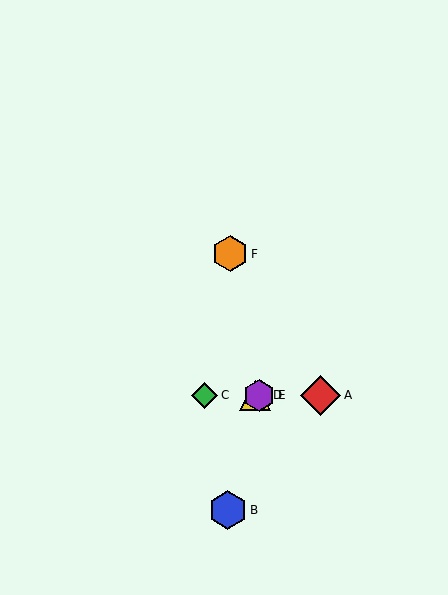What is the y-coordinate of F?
Object F is at y≈254.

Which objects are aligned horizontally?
Objects A, C, D, E are aligned horizontally.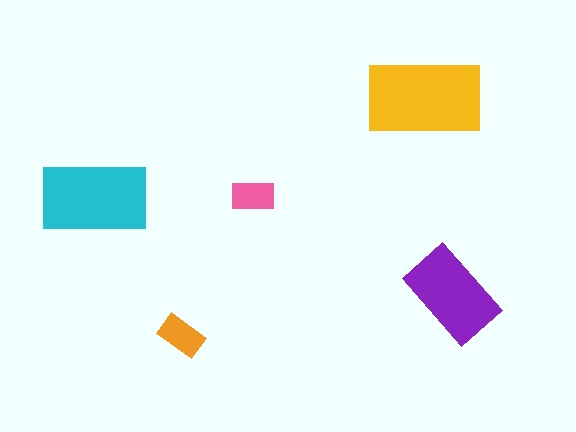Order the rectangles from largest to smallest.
the yellow one, the cyan one, the purple one, the orange one, the pink one.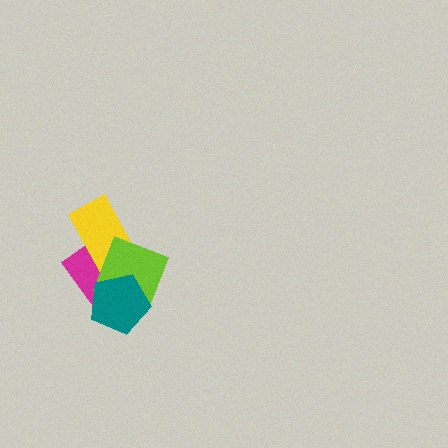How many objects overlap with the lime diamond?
3 objects overlap with the lime diamond.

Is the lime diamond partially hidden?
Yes, it is partially covered by another shape.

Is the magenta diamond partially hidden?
Yes, it is partially covered by another shape.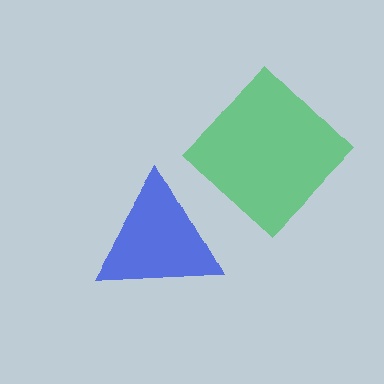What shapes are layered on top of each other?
The layered shapes are: a blue triangle, a green diamond.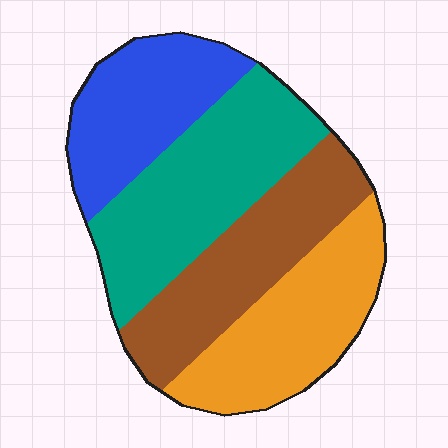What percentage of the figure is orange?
Orange takes up less than a quarter of the figure.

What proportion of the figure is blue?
Blue takes up less than a quarter of the figure.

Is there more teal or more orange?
Teal.